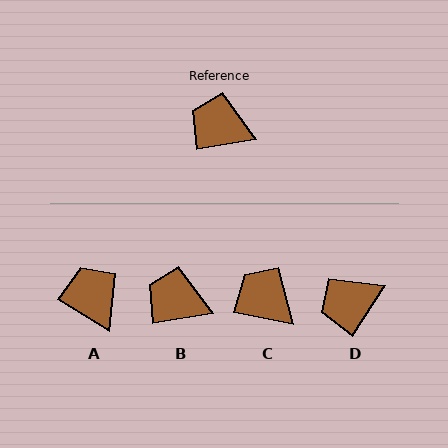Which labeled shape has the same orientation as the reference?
B.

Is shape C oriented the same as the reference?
No, it is off by about 21 degrees.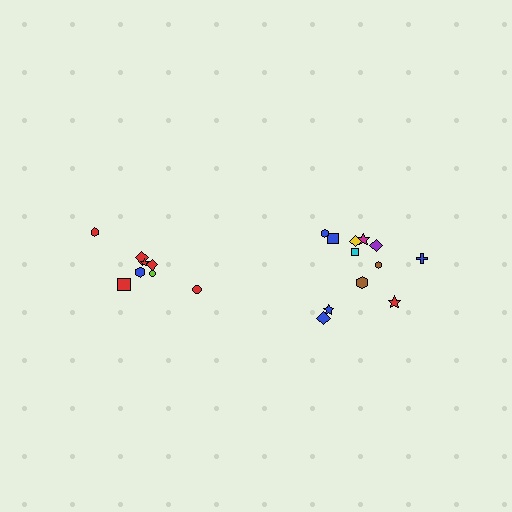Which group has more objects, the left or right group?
The right group.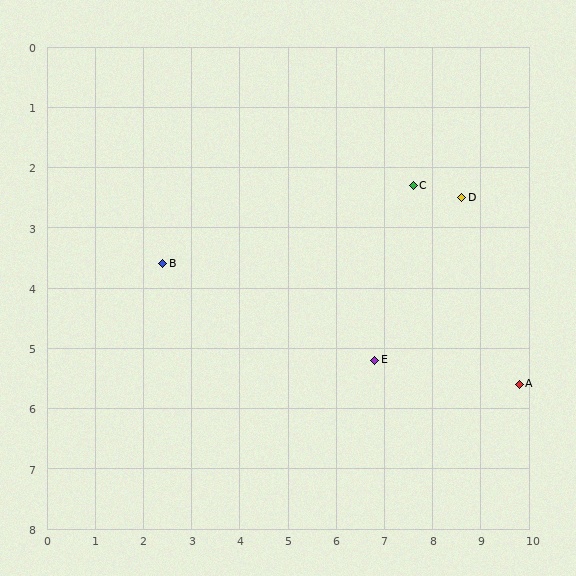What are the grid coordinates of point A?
Point A is at approximately (9.8, 5.6).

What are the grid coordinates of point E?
Point E is at approximately (6.8, 5.2).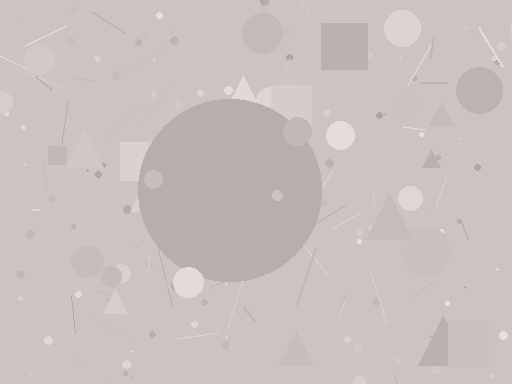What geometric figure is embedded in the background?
A circle is embedded in the background.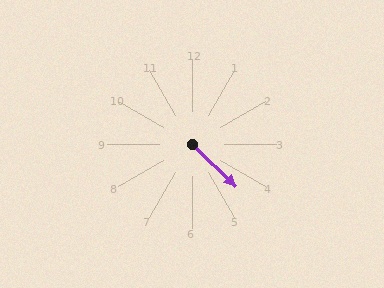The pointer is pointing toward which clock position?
Roughly 4 o'clock.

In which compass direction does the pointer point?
Southeast.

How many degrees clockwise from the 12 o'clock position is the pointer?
Approximately 134 degrees.